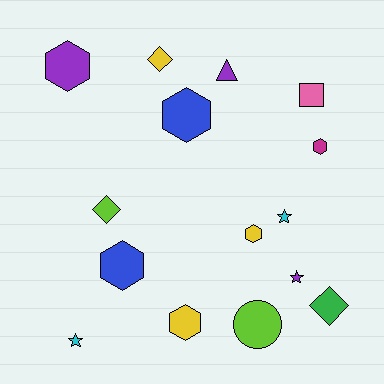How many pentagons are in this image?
There are no pentagons.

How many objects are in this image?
There are 15 objects.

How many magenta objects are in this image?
There is 1 magenta object.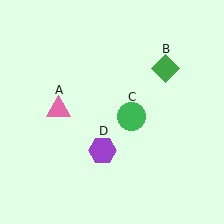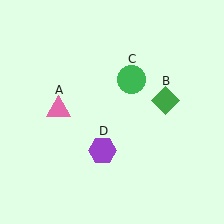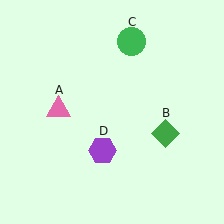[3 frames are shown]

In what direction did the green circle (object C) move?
The green circle (object C) moved up.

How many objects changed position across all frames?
2 objects changed position: green diamond (object B), green circle (object C).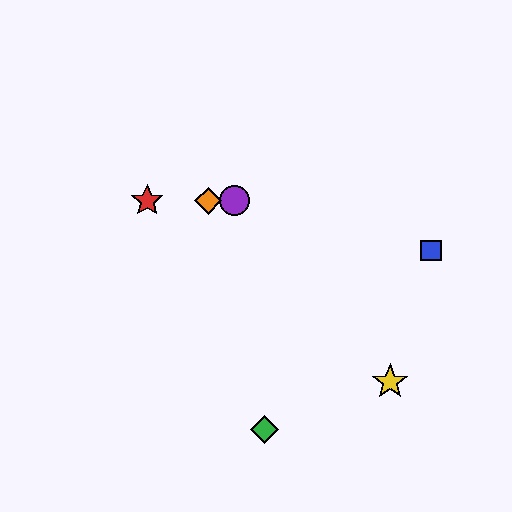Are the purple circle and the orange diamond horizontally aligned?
Yes, both are at y≈201.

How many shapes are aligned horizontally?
3 shapes (the red star, the purple circle, the orange diamond) are aligned horizontally.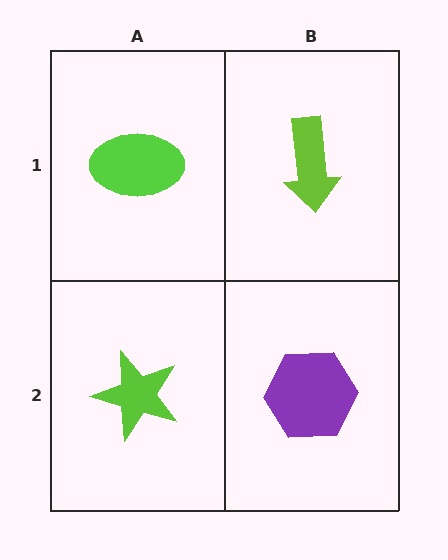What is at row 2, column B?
A purple hexagon.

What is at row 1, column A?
A lime ellipse.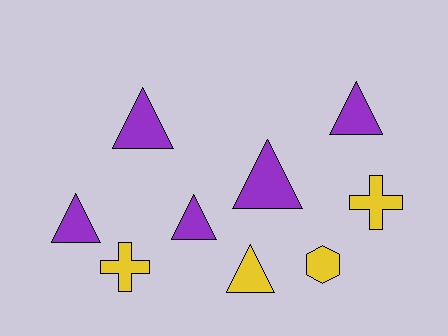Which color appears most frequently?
Purple, with 5 objects.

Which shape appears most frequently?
Triangle, with 6 objects.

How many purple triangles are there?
There are 5 purple triangles.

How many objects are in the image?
There are 9 objects.